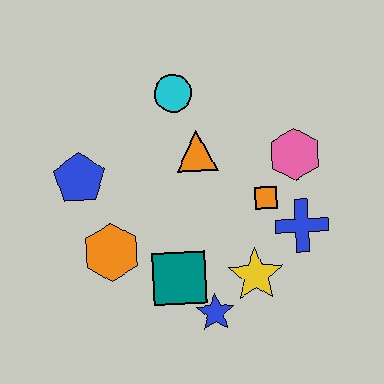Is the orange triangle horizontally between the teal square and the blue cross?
Yes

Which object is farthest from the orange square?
The blue pentagon is farthest from the orange square.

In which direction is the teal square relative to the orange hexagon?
The teal square is to the right of the orange hexagon.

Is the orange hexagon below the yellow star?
No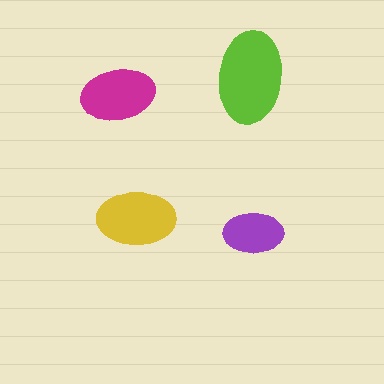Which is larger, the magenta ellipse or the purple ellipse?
The magenta one.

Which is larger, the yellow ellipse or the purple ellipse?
The yellow one.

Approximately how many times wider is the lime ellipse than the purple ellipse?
About 1.5 times wider.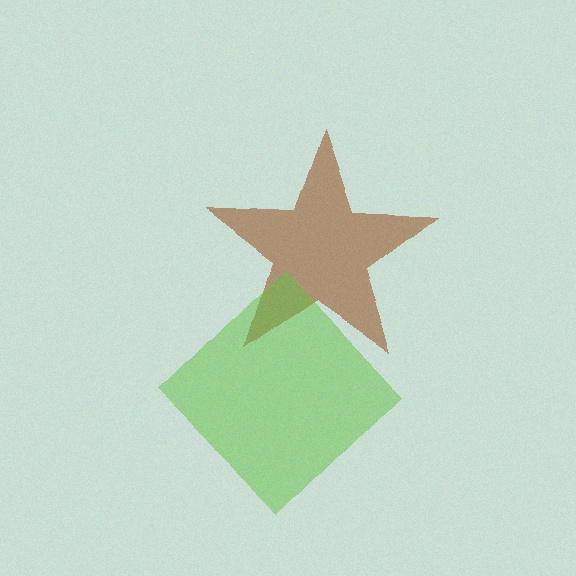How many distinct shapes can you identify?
There are 2 distinct shapes: a brown star, a lime diamond.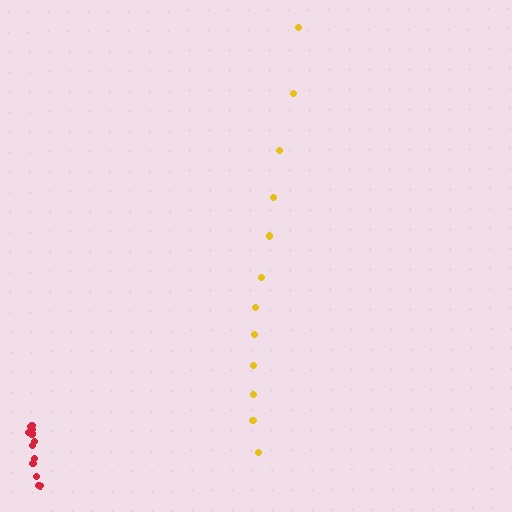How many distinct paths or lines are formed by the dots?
There are 2 distinct paths.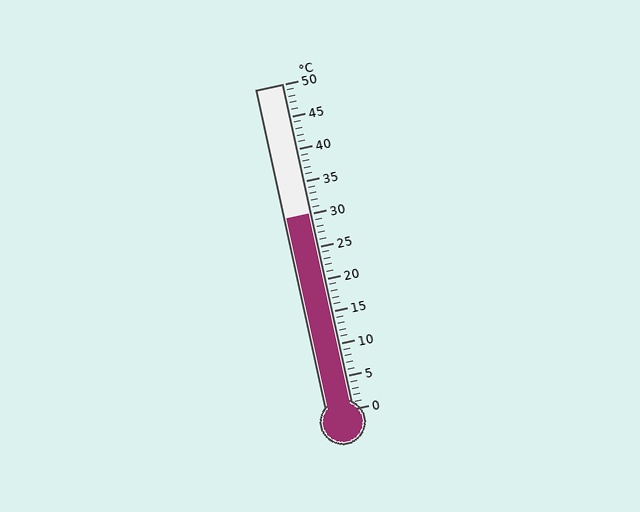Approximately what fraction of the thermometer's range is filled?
The thermometer is filled to approximately 60% of its range.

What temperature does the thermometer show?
The thermometer shows approximately 30°C.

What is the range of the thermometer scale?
The thermometer scale ranges from 0°C to 50°C.